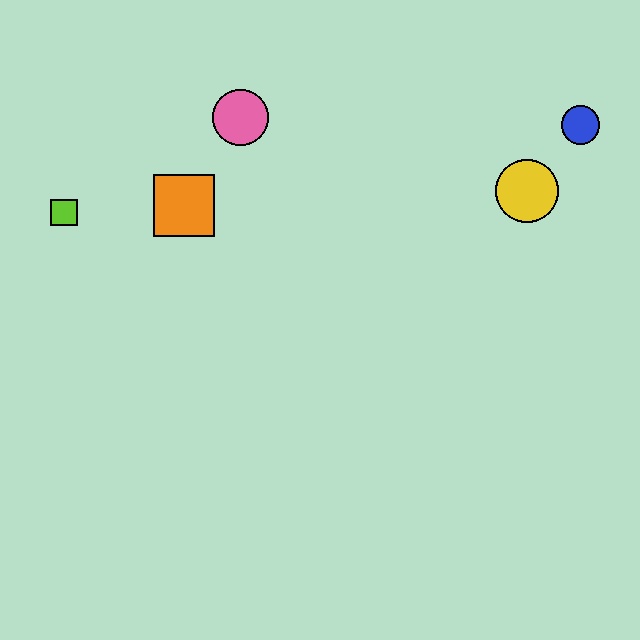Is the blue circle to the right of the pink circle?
Yes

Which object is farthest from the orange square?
The blue circle is farthest from the orange square.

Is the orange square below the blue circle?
Yes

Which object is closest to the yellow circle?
The blue circle is closest to the yellow circle.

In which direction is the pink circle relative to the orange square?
The pink circle is above the orange square.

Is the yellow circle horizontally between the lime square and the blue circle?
Yes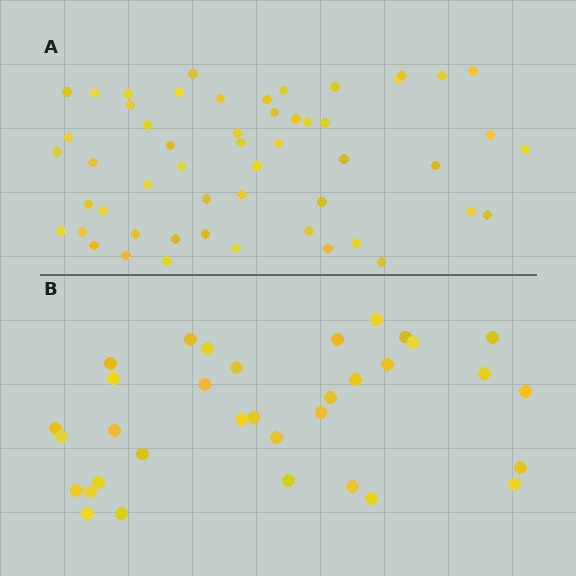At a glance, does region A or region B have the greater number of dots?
Region A (the top region) has more dots.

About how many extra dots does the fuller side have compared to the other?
Region A has approximately 20 more dots than region B.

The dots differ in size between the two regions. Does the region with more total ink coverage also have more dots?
No. Region B has more total ink coverage because its dots are larger, but region A actually contains more individual dots. Total area can be misleading — the number of items is what matters here.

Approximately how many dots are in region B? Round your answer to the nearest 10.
About 30 dots. (The exact count is 34, which rounds to 30.)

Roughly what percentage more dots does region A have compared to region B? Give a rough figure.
About 55% more.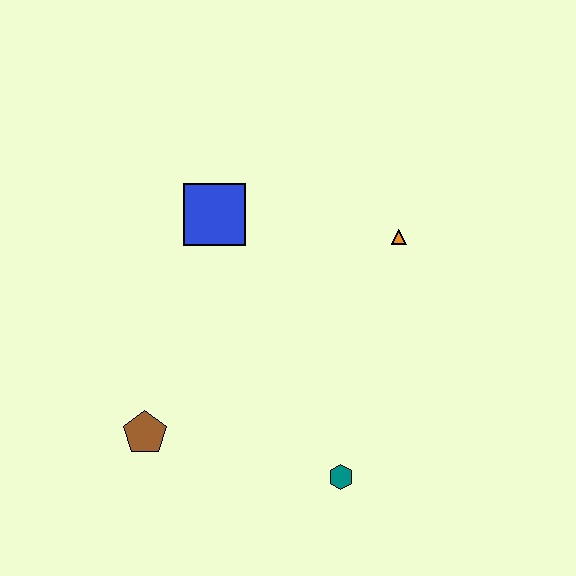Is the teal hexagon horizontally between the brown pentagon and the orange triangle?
Yes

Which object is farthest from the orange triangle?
The brown pentagon is farthest from the orange triangle.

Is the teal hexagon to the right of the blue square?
Yes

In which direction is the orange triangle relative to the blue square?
The orange triangle is to the right of the blue square.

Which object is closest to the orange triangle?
The blue square is closest to the orange triangle.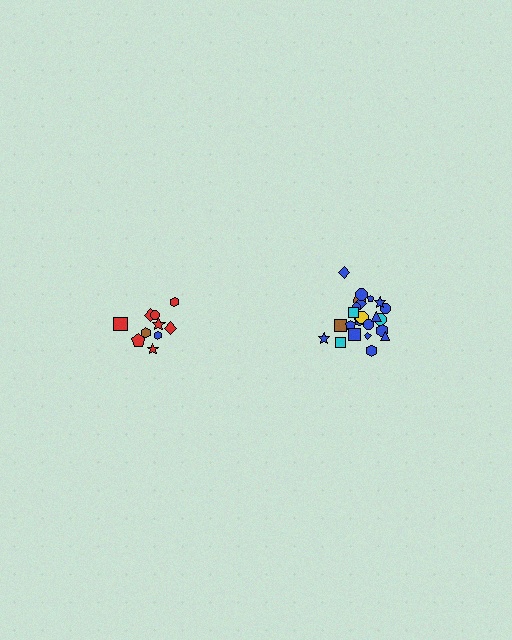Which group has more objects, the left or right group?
The right group.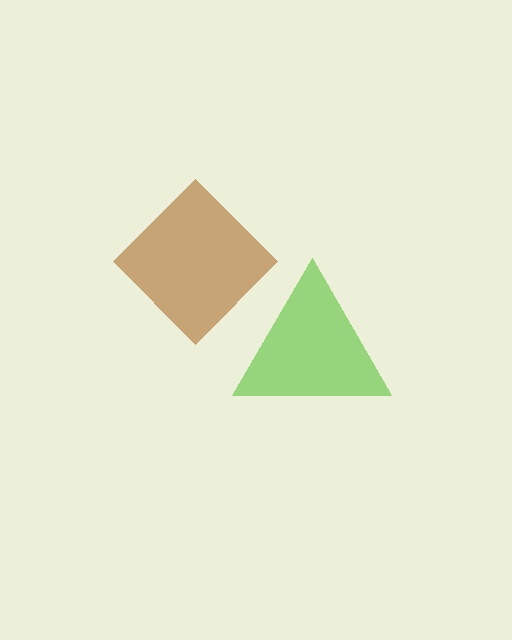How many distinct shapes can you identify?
There are 2 distinct shapes: a brown diamond, a lime triangle.